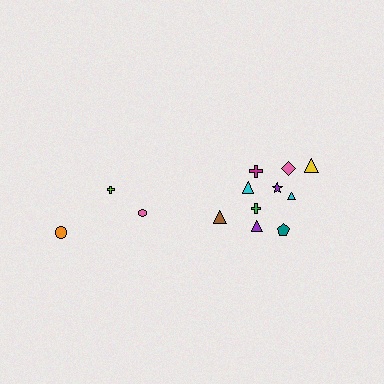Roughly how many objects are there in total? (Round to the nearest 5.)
Roughly 15 objects in total.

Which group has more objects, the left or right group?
The right group.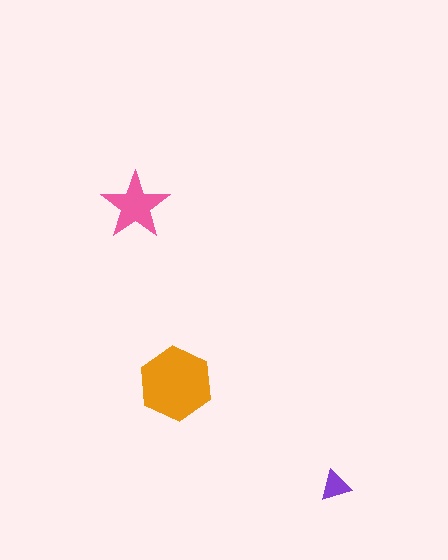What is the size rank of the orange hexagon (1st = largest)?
1st.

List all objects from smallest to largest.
The purple triangle, the pink star, the orange hexagon.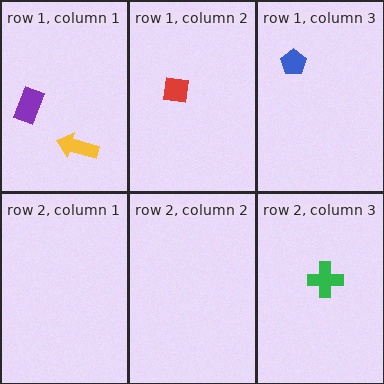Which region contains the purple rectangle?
The row 1, column 1 region.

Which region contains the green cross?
The row 2, column 3 region.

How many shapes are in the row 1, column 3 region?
1.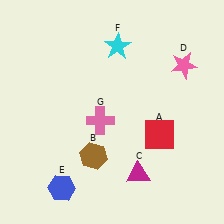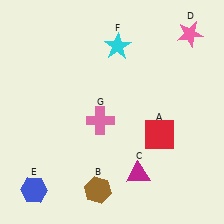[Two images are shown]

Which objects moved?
The objects that moved are: the brown hexagon (B), the pink star (D), the blue hexagon (E).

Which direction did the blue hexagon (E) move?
The blue hexagon (E) moved left.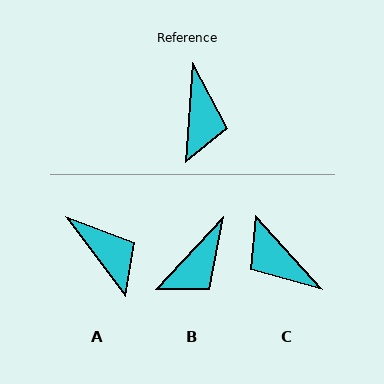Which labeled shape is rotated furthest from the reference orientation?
C, about 134 degrees away.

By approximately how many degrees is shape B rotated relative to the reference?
Approximately 39 degrees clockwise.